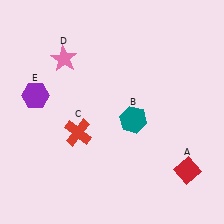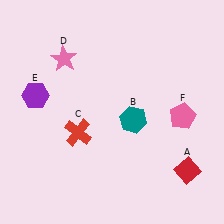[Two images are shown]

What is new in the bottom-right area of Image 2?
A pink pentagon (F) was added in the bottom-right area of Image 2.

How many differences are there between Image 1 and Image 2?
There is 1 difference between the two images.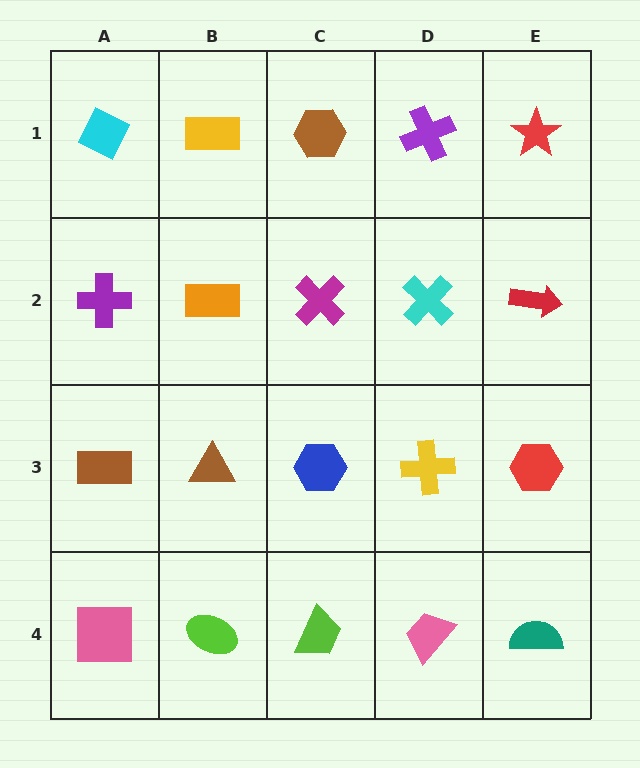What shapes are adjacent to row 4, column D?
A yellow cross (row 3, column D), a lime trapezoid (row 4, column C), a teal semicircle (row 4, column E).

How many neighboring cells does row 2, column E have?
3.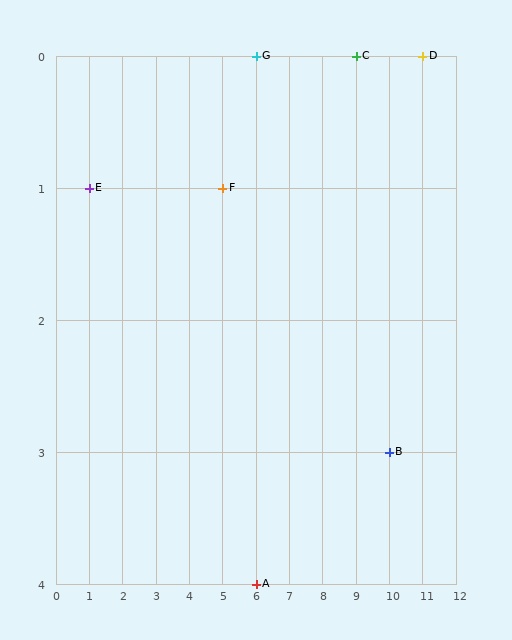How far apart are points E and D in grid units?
Points E and D are 10 columns and 1 row apart (about 10.0 grid units diagonally).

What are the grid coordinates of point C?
Point C is at grid coordinates (9, 0).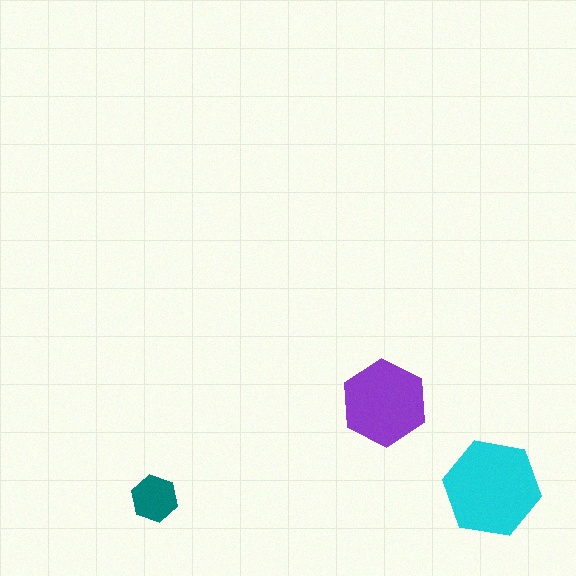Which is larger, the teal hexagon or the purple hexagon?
The purple one.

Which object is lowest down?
The teal hexagon is bottommost.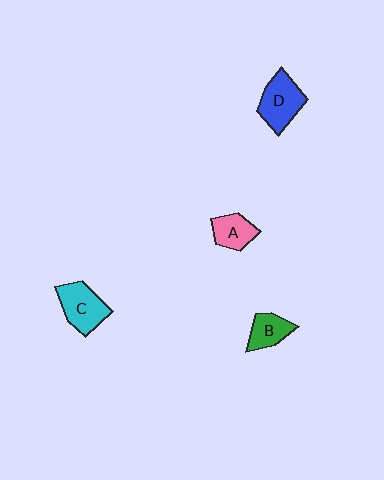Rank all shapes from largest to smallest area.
From largest to smallest: D (blue), C (cyan), A (pink), B (green).